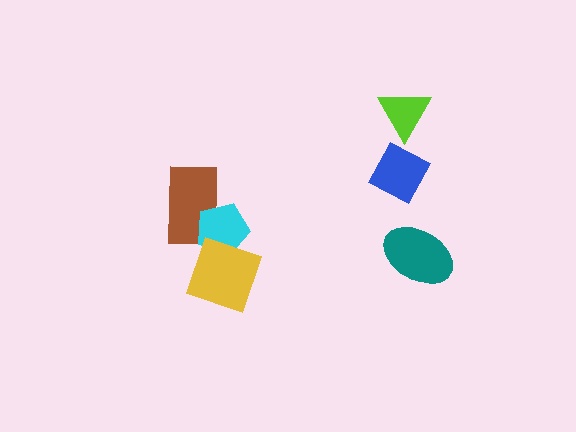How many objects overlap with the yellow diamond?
1 object overlaps with the yellow diamond.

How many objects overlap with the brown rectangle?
1 object overlaps with the brown rectangle.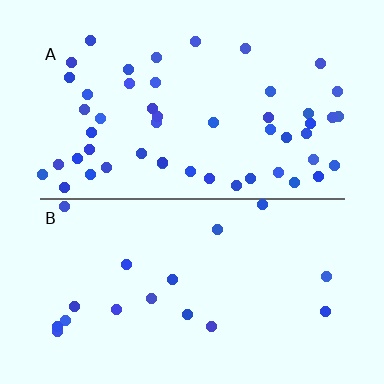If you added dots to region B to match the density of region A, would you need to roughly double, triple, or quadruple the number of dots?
Approximately triple.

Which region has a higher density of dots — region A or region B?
A (the top).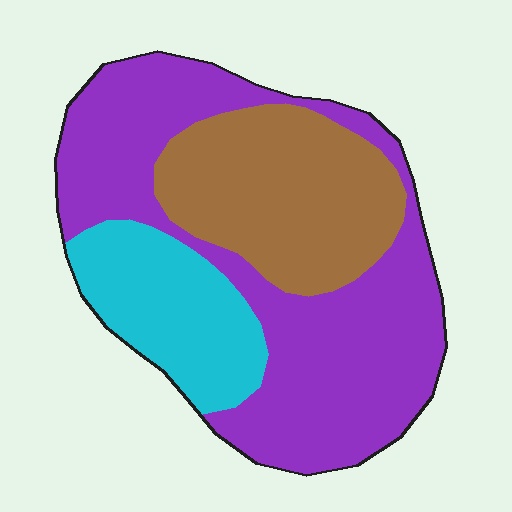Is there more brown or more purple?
Purple.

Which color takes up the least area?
Cyan, at roughly 20%.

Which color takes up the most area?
Purple, at roughly 50%.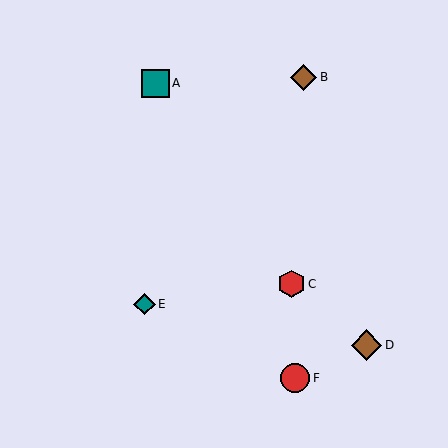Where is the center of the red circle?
The center of the red circle is at (295, 378).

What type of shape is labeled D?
Shape D is a brown diamond.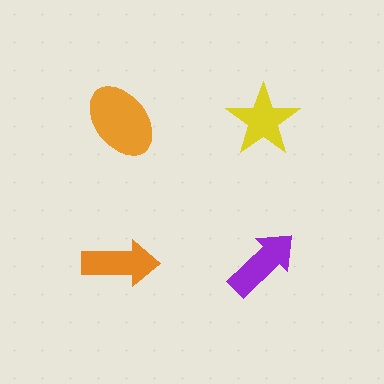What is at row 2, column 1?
An orange arrow.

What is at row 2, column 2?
A purple arrow.